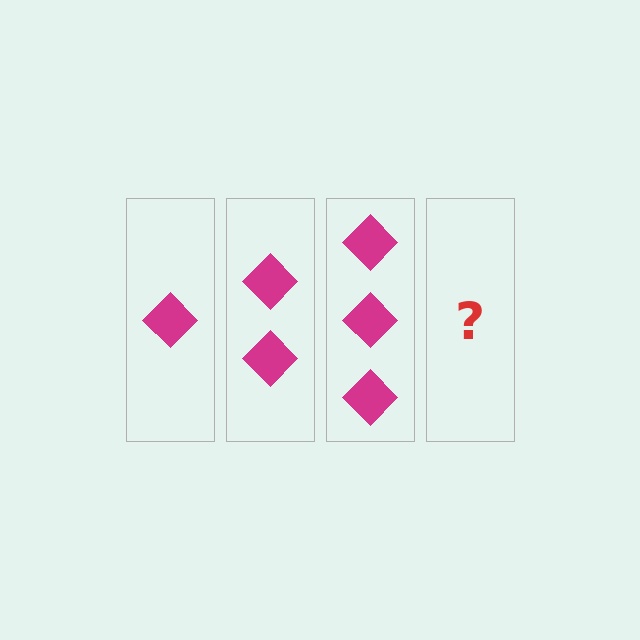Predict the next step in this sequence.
The next step is 4 diamonds.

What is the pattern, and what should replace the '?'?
The pattern is that each step adds one more diamond. The '?' should be 4 diamonds.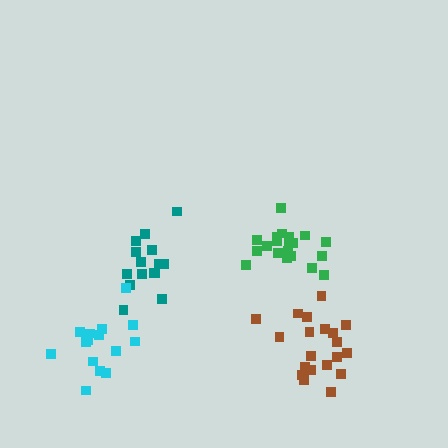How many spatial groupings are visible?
There are 4 spatial groupings.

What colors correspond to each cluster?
The clusters are colored: teal, cyan, green, brown.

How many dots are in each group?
Group 1: 15 dots, Group 2: 15 dots, Group 3: 20 dots, Group 4: 20 dots (70 total).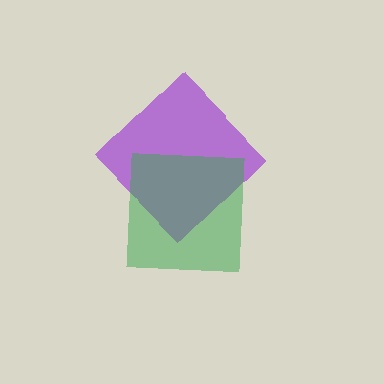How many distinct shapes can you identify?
There are 2 distinct shapes: a purple diamond, a green square.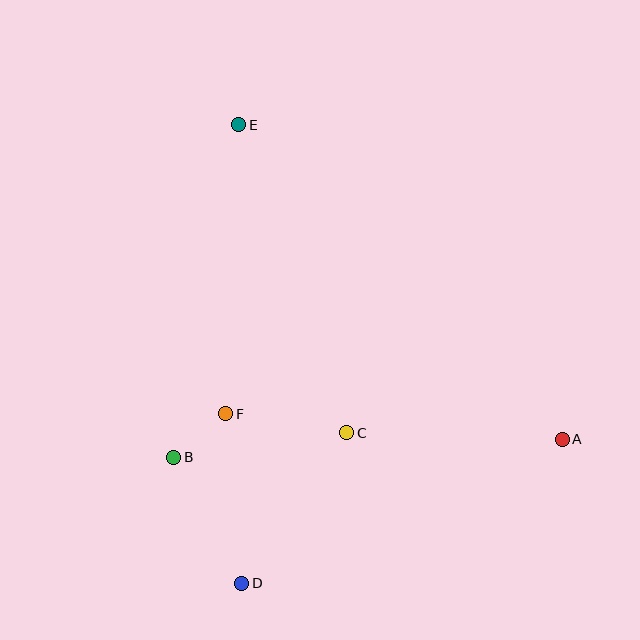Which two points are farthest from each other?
Points D and E are farthest from each other.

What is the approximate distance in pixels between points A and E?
The distance between A and E is approximately 451 pixels.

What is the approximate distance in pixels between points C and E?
The distance between C and E is approximately 327 pixels.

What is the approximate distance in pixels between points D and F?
The distance between D and F is approximately 170 pixels.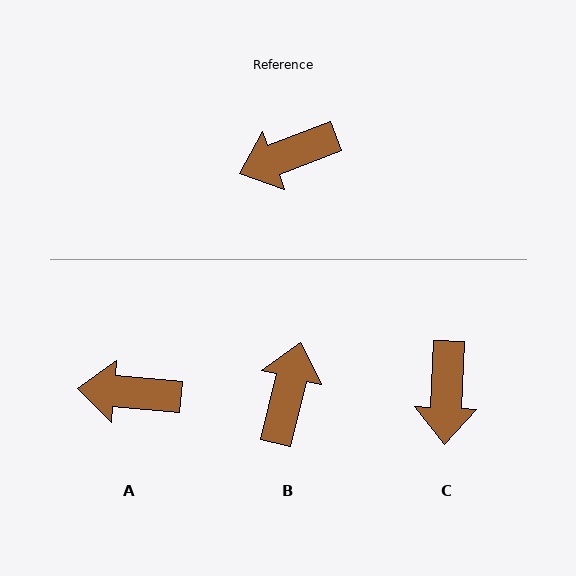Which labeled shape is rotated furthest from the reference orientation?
B, about 125 degrees away.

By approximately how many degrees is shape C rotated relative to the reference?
Approximately 66 degrees counter-clockwise.